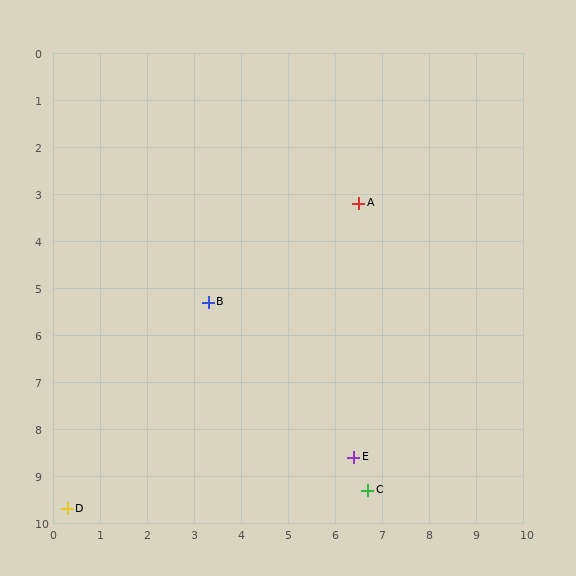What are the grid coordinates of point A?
Point A is at approximately (6.5, 3.2).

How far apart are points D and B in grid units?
Points D and B are about 5.3 grid units apart.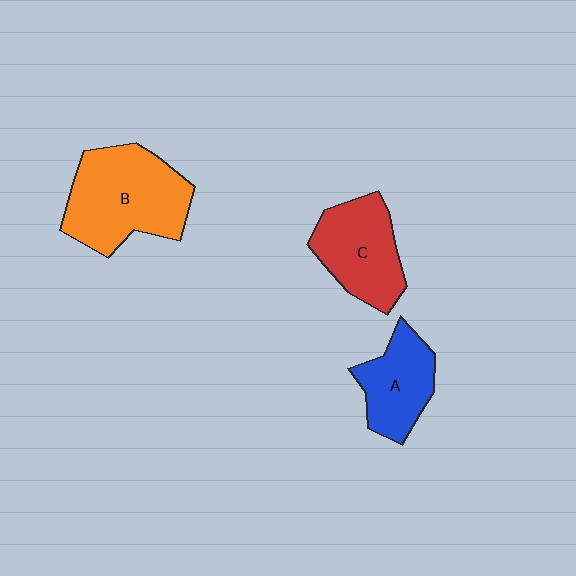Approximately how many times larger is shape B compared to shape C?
Approximately 1.4 times.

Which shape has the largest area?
Shape B (orange).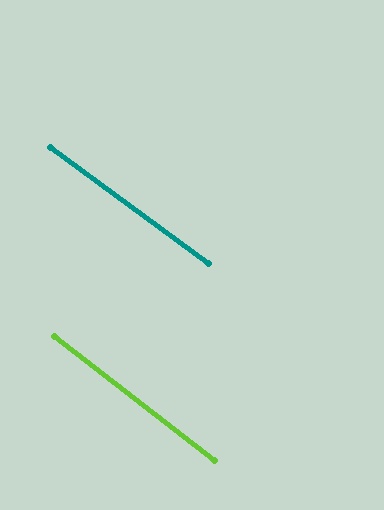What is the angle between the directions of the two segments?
Approximately 2 degrees.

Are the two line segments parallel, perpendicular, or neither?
Parallel — their directions differ by only 1.9°.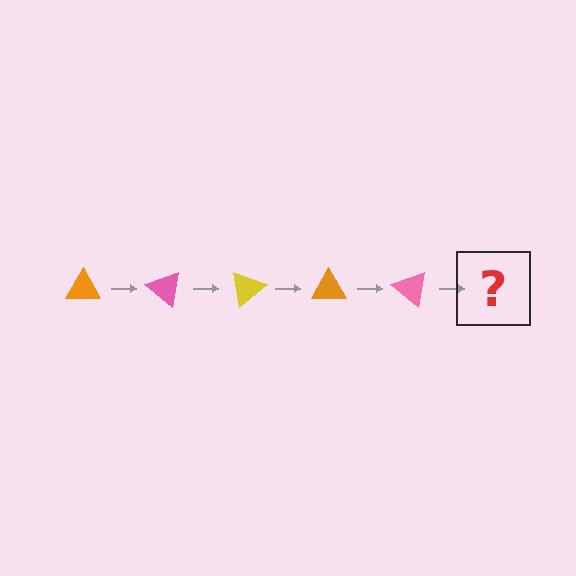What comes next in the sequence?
The next element should be a yellow triangle, rotated 200 degrees from the start.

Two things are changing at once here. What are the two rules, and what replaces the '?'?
The two rules are that it rotates 40 degrees each step and the color cycles through orange, pink, and yellow. The '?' should be a yellow triangle, rotated 200 degrees from the start.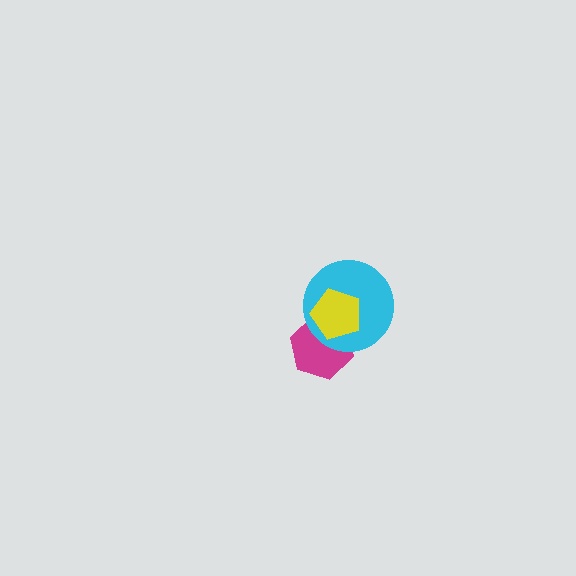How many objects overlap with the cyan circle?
2 objects overlap with the cyan circle.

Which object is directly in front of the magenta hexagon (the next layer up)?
The cyan circle is directly in front of the magenta hexagon.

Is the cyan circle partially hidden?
Yes, it is partially covered by another shape.